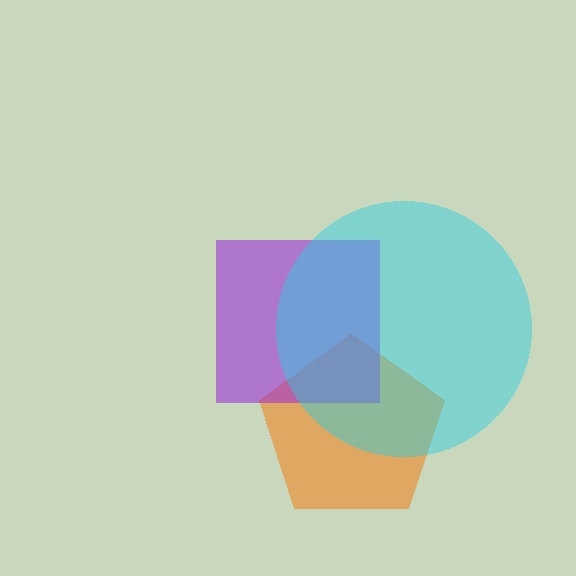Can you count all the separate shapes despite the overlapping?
Yes, there are 3 separate shapes.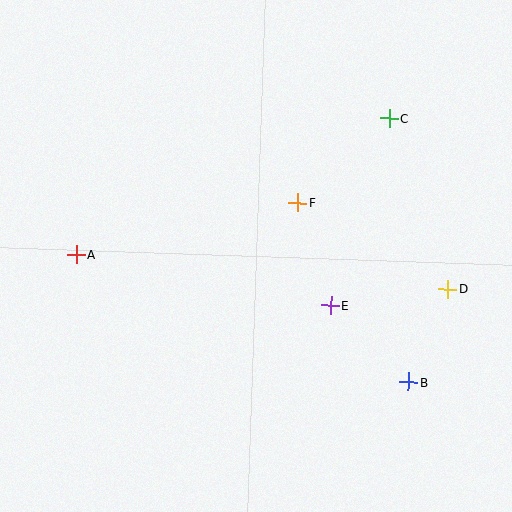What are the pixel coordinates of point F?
Point F is at (298, 203).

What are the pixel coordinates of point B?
Point B is at (409, 382).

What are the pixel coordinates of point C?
Point C is at (389, 118).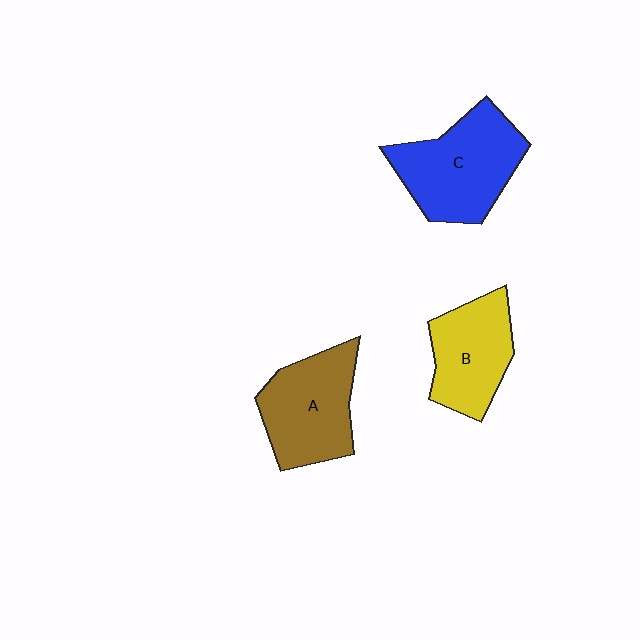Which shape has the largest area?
Shape C (blue).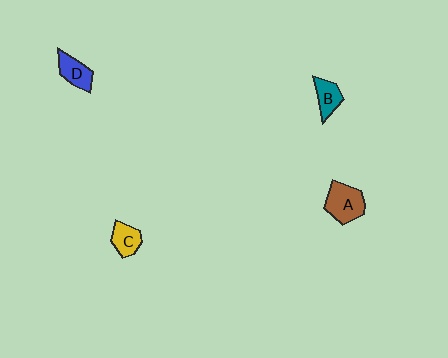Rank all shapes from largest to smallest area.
From largest to smallest: A (brown), D (blue), B (teal), C (yellow).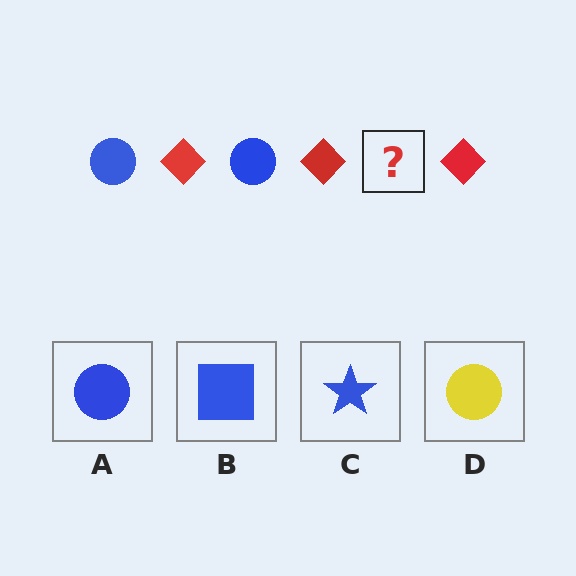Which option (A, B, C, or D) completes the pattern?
A.